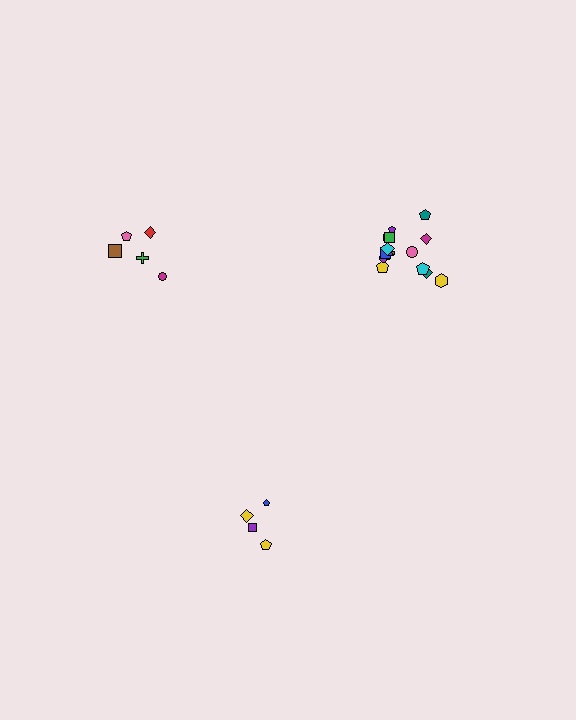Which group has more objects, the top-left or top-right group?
The top-right group.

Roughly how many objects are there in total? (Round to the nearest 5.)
Roughly 25 objects in total.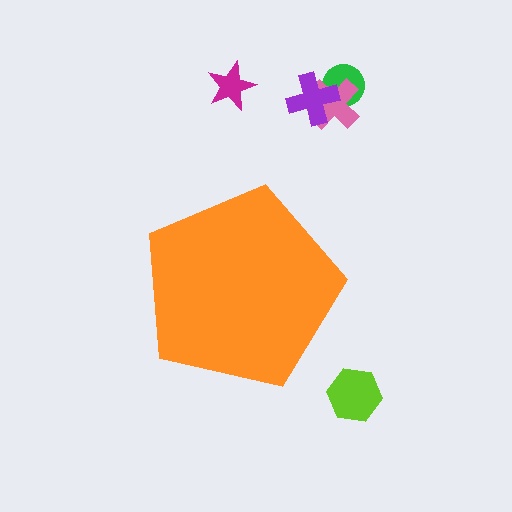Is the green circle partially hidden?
No, the green circle is fully visible.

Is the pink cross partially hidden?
No, the pink cross is fully visible.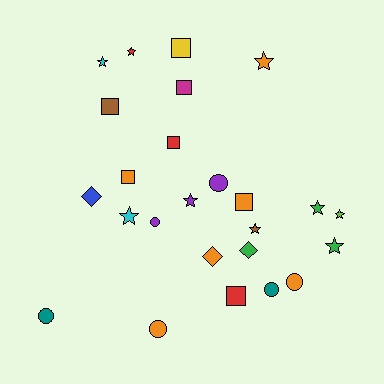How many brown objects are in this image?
There are 2 brown objects.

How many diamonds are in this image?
There are 3 diamonds.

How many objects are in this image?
There are 25 objects.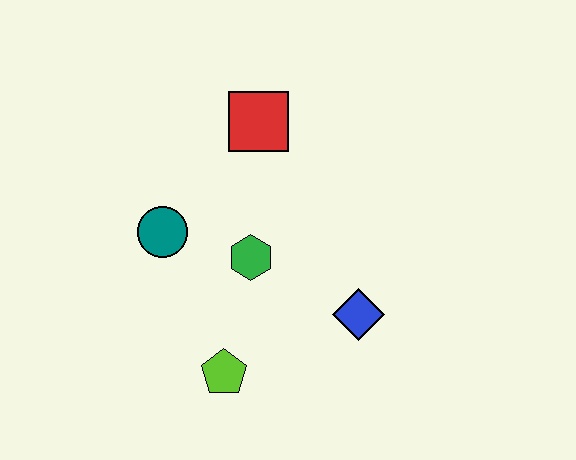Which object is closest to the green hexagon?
The teal circle is closest to the green hexagon.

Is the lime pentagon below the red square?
Yes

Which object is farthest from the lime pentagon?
The red square is farthest from the lime pentagon.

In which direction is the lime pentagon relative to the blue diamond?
The lime pentagon is to the left of the blue diamond.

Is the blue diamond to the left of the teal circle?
No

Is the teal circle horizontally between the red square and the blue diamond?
No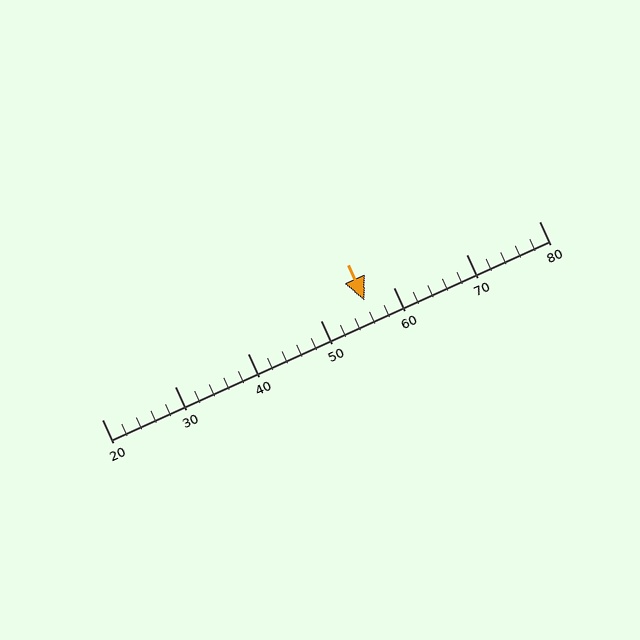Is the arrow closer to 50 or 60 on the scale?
The arrow is closer to 60.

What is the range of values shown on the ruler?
The ruler shows values from 20 to 80.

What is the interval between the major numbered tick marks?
The major tick marks are spaced 10 units apart.